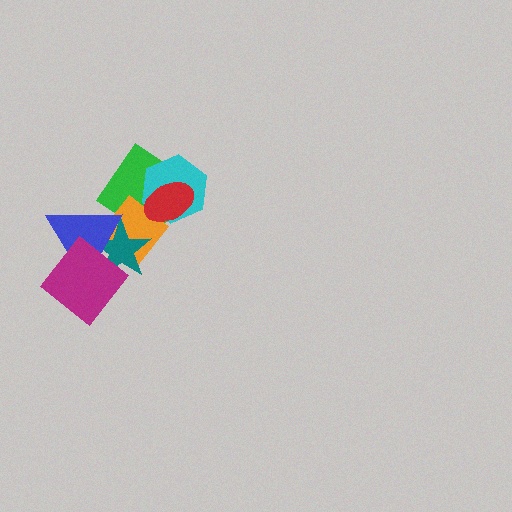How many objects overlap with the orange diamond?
6 objects overlap with the orange diamond.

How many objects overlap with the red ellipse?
3 objects overlap with the red ellipse.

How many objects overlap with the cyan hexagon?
3 objects overlap with the cyan hexagon.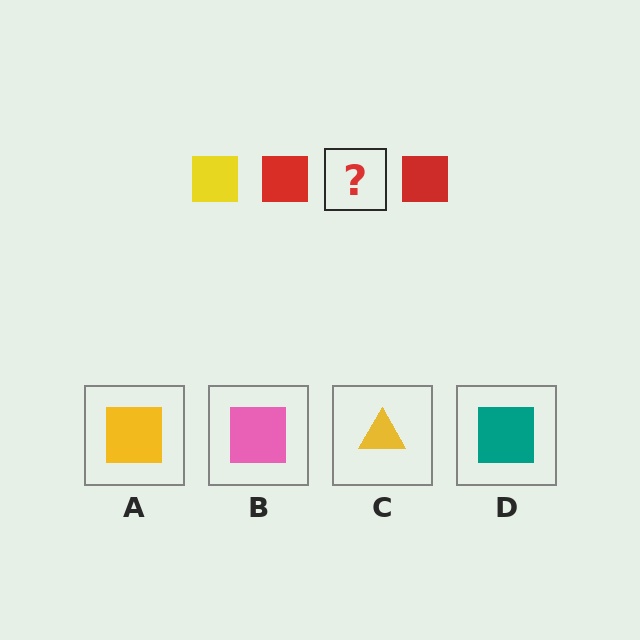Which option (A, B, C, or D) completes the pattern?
A.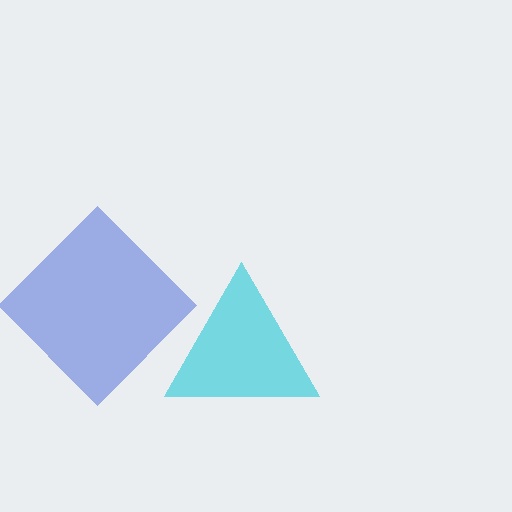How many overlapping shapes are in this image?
There are 2 overlapping shapes in the image.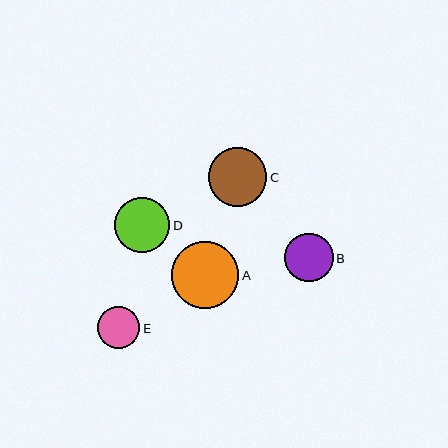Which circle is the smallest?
Circle E is the smallest with a size of approximately 42 pixels.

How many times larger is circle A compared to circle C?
Circle A is approximately 1.2 times the size of circle C.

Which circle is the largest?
Circle A is the largest with a size of approximately 68 pixels.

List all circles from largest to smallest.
From largest to smallest: A, C, D, B, E.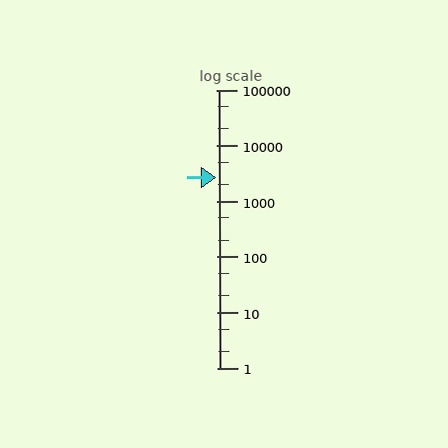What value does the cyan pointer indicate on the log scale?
The pointer indicates approximately 2700.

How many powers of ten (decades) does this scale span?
The scale spans 5 decades, from 1 to 100000.